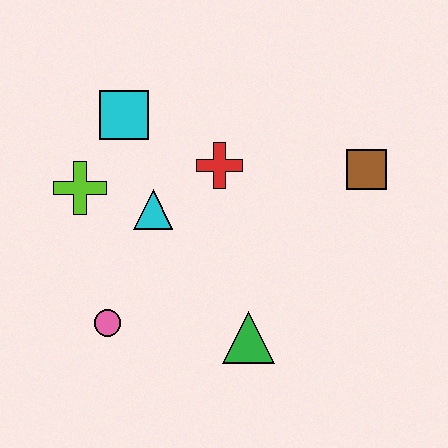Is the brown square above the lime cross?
Yes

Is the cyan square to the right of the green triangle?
No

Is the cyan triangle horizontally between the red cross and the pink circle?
Yes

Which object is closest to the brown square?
The red cross is closest to the brown square.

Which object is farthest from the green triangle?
The cyan square is farthest from the green triangle.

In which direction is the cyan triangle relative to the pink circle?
The cyan triangle is above the pink circle.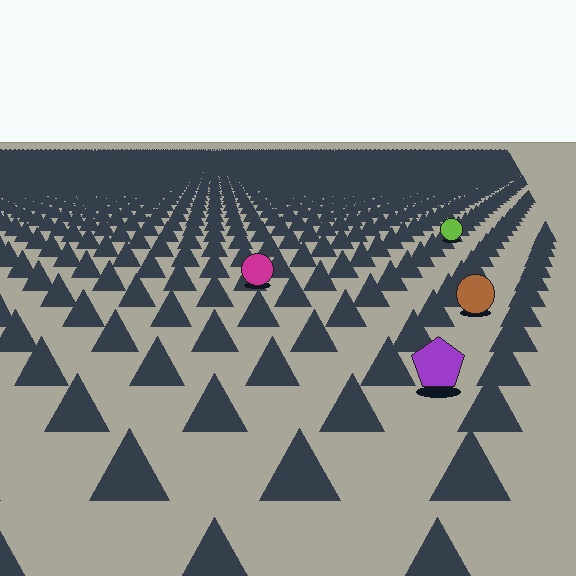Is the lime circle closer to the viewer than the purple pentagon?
No. The purple pentagon is closer — you can tell from the texture gradient: the ground texture is coarser near it.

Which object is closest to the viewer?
The purple pentagon is closest. The texture marks near it are larger and more spread out.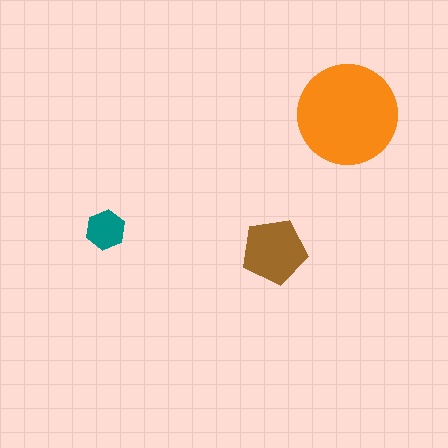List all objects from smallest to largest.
The teal hexagon, the brown pentagon, the orange circle.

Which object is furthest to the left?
The teal hexagon is leftmost.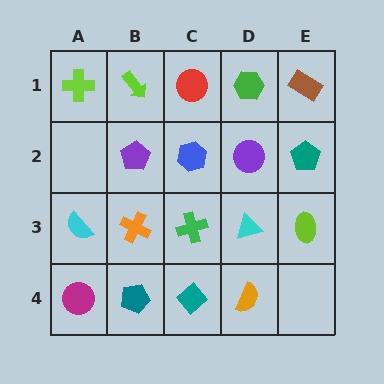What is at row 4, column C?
A teal diamond.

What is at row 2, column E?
A teal pentagon.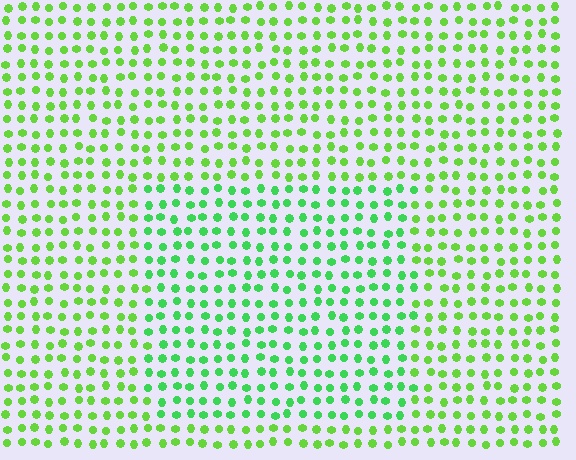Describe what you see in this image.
The image is filled with small lime elements in a uniform arrangement. A rectangle-shaped region is visible where the elements are tinted to a slightly different hue, forming a subtle color boundary.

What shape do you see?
I see a rectangle.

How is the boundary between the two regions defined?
The boundary is defined purely by a slight shift in hue (about 27 degrees). Spacing, size, and orientation are identical on both sides.